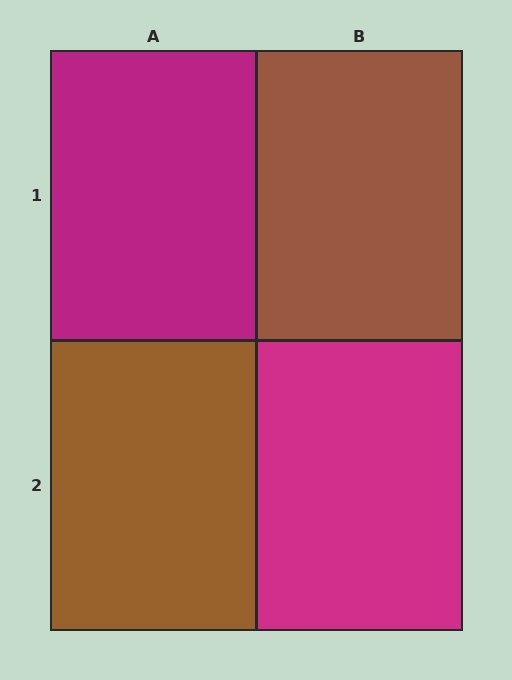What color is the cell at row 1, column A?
Magenta.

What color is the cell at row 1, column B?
Brown.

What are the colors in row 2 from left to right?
Brown, magenta.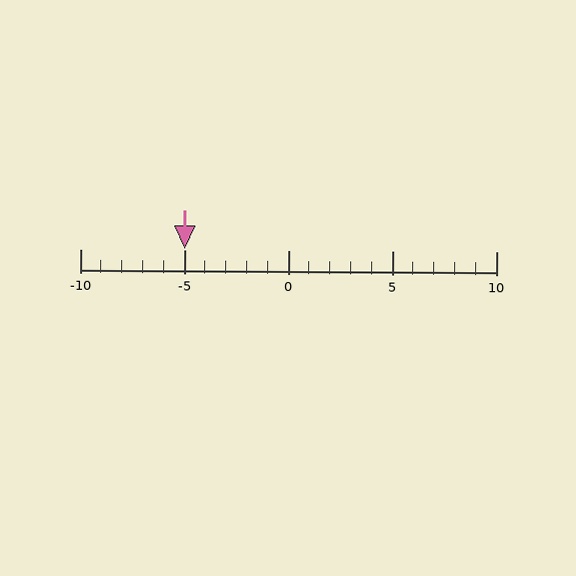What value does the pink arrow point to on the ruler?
The pink arrow points to approximately -5.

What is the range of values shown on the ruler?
The ruler shows values from -10 to 10.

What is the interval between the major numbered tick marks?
The major tick marks are spaced 5 units apart.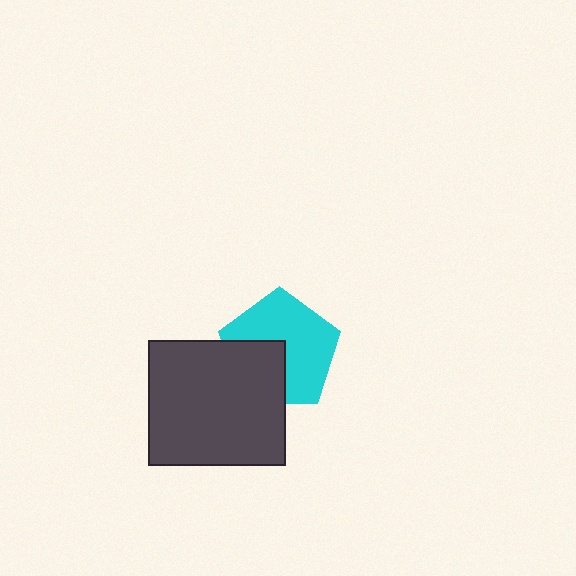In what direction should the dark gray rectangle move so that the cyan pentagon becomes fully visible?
The dark gray rectangle should move toward the lower-left. That is the shortest direction to clear the overlap and leave the cyan pentagon fully visible.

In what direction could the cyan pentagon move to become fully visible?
The cyan pentagon could move toward the upper-right. That would shift it out from behind the dark gray rectangle entirely.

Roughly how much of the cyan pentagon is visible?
About half of it is visible (roughly 65%).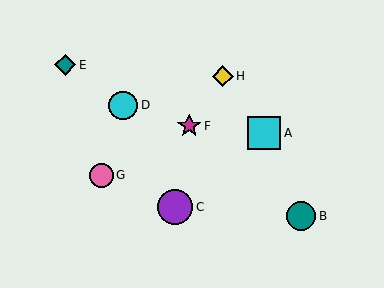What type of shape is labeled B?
Shape B is a teal circle.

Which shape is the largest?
The purple circle (labeled C) is the largest.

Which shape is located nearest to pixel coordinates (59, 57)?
The teal diamond (labeled E) at (65, 65) is nearest to that location.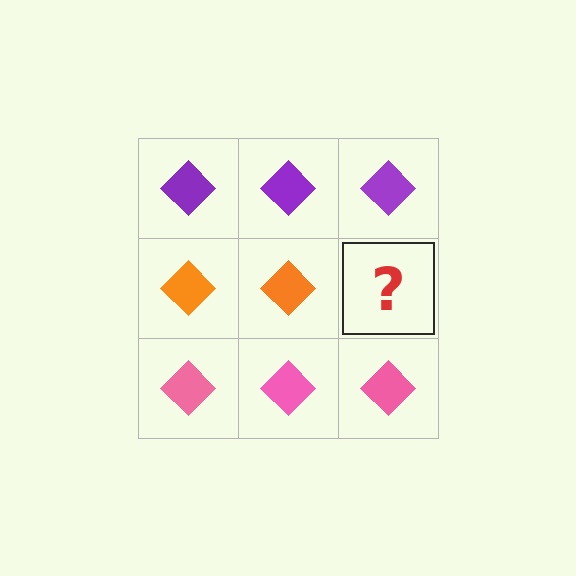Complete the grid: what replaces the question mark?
The question mark should be replaced with an orange diamond.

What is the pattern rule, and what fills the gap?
The rule is that each row has a consistent color. The gap should be filled with an orange diamond.